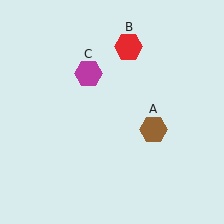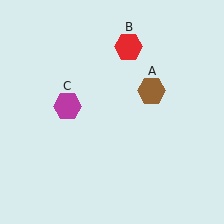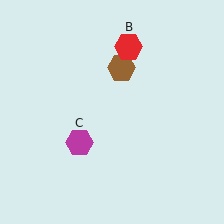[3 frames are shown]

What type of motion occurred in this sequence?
The brown hexagon (object A), magenta hexagon (object C) rotated counterclockwise around the center of the scene.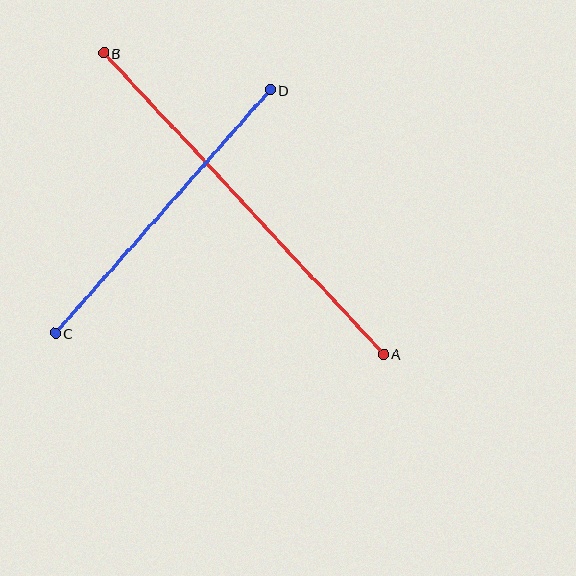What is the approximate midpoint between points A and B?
The midpoint is at approximately (244, 204) pixels.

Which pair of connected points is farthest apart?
Points A and B are farthest apart.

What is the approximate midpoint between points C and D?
The midpoint is at approximately (163, 212) pixels.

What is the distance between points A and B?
The distance is approximately 411 pixels.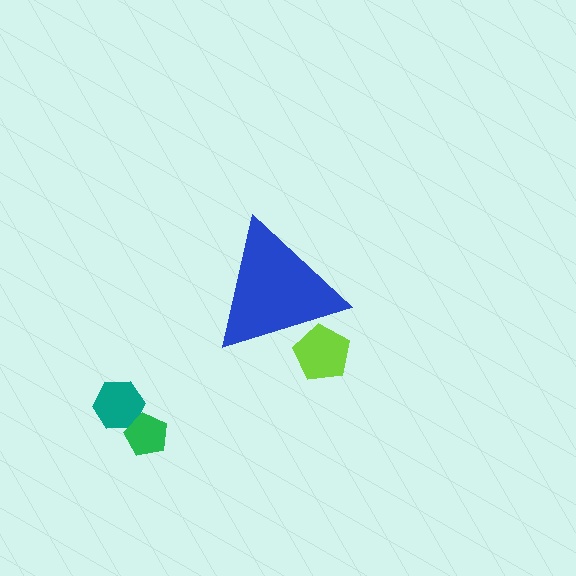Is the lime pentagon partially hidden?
Yes, the lime pentagon is partially hidden behind the blue triangle.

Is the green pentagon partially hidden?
No, the green pentagon is fully visible.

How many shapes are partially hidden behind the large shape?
1 shape is partially hidden.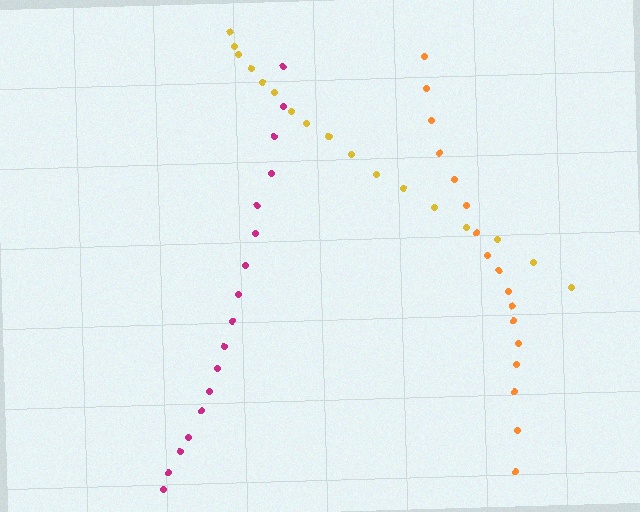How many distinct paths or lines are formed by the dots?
There are 3 distinct paths.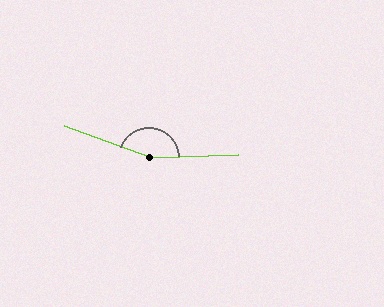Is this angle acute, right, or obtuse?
It is obtuse.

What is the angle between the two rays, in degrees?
Approximately 157 degrees.